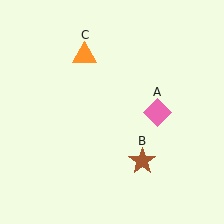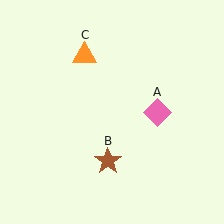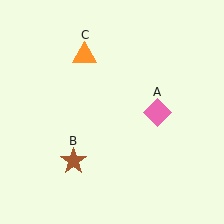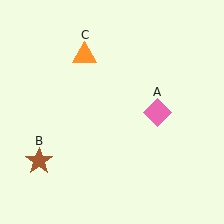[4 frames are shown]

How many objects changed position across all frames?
1 object changed position: brown star (object B).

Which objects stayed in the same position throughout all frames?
Pink diamond (object A) and orange triangle (object C) remained stationary.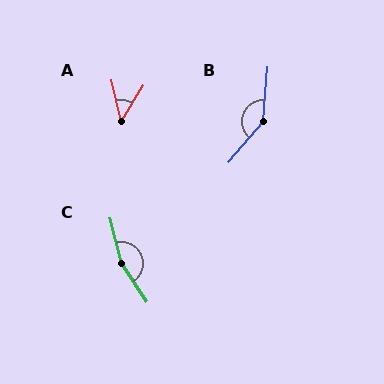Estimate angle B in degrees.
Approximately 144 degrees.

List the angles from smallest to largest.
A (44°), B (144°), C (160°).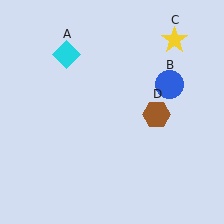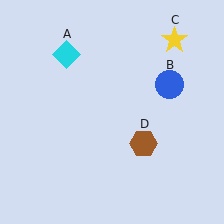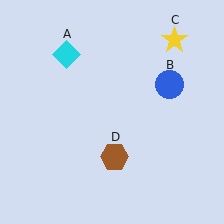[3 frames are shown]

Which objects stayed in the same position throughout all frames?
Cyan diamond (object A) and blue circle (object B) and yellow star (object C) remained stationary.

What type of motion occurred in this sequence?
The brown hexagon (object D) rotated clockwise around the center of the scene.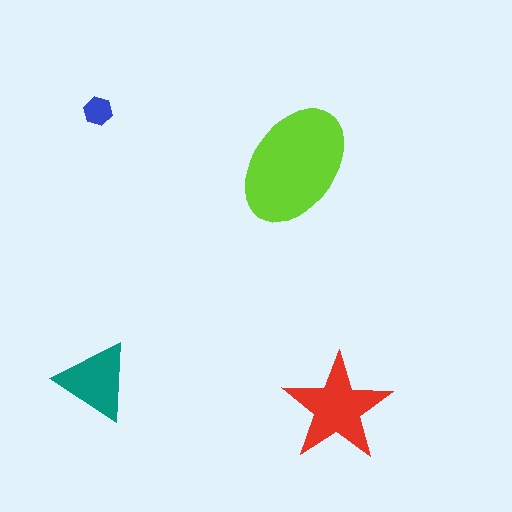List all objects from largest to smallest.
The lime ellipse, the red star, the teal triangle, the blue hexagon.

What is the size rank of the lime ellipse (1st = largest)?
1st.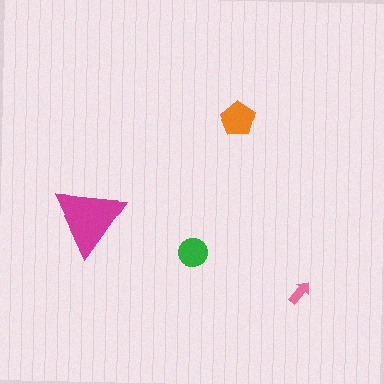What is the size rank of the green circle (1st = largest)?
3rd.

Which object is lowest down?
The pink arrow is bottommost.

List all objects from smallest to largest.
The pink arrow, the green circle, the orange pentagon, the magenta triangle.